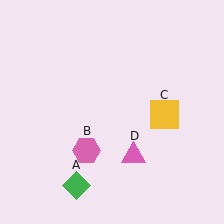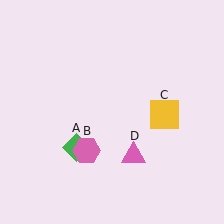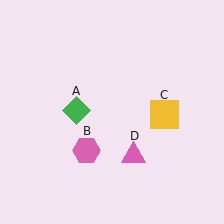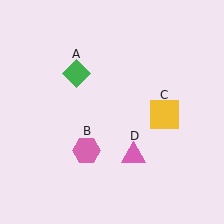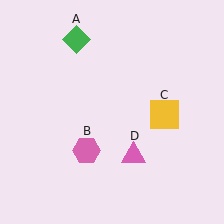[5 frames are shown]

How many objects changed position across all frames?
1 object changed position: green diamond (object A).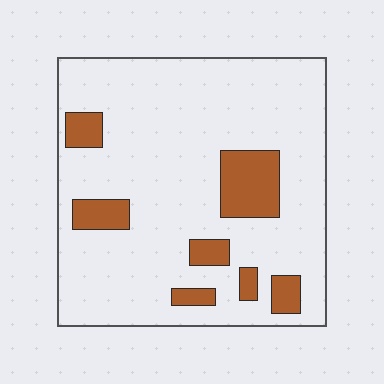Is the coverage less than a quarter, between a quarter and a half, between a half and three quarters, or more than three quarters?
Less than a quarter.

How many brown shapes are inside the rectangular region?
7.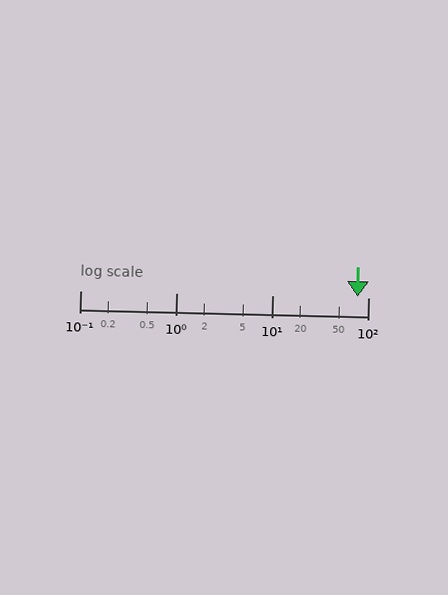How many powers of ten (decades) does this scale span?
The scale spans 3 decades, from 0.1 to 100.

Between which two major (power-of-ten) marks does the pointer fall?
The pointer is between 10 and 100.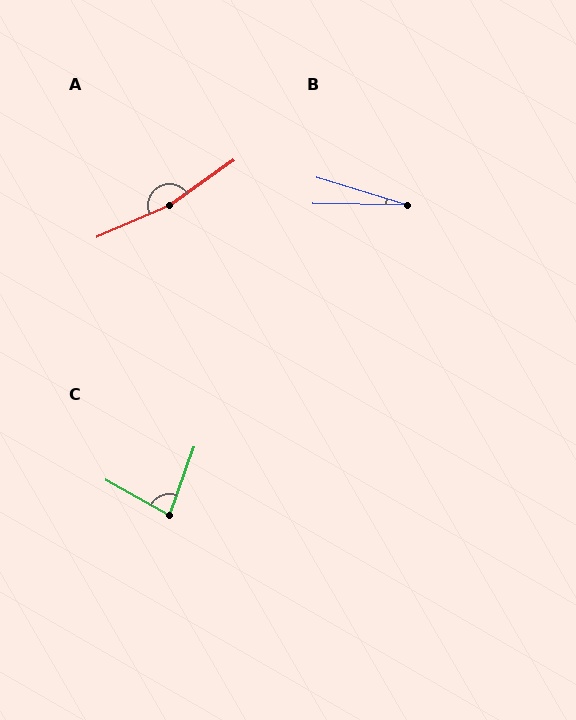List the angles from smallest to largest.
B (16°), C (81°), A (168°).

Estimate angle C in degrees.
Approximately 81 degrees.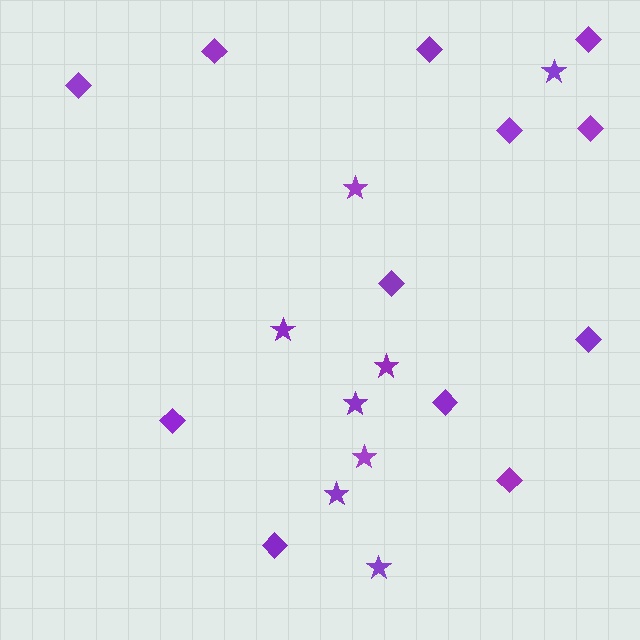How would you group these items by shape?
There are 2 groups: one group of stars (8) and one group of diamonds (12).